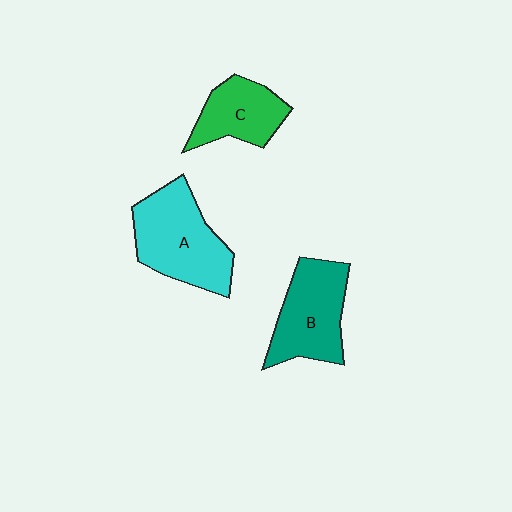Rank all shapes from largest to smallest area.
From largest to smallest: A (cyan), B (teal), C (green).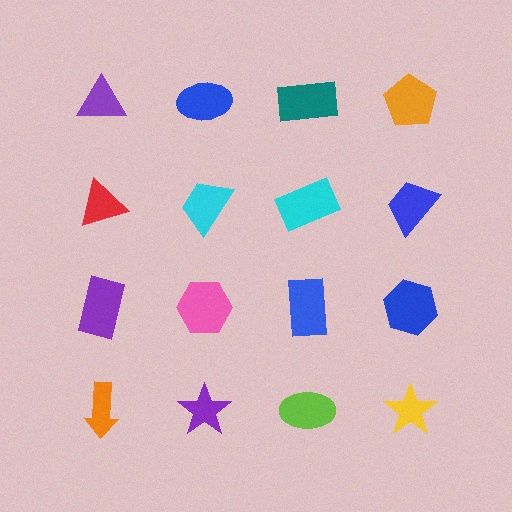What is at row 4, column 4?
A yellow star.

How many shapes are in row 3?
4 shapes.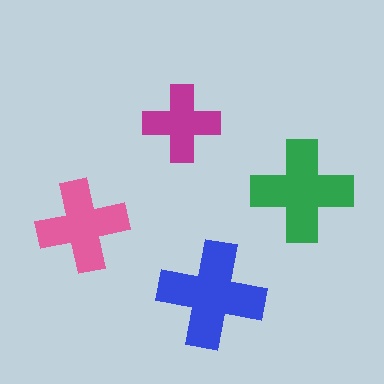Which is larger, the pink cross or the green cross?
The green one.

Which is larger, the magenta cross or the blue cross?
The blue one.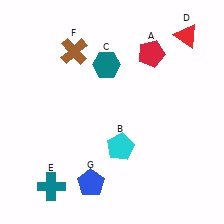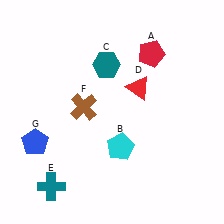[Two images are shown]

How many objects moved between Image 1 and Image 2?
3 objects moved between the two images.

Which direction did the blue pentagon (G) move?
The blue pentagon (G) moved left.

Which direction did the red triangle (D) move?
The red triangle (D) moved down.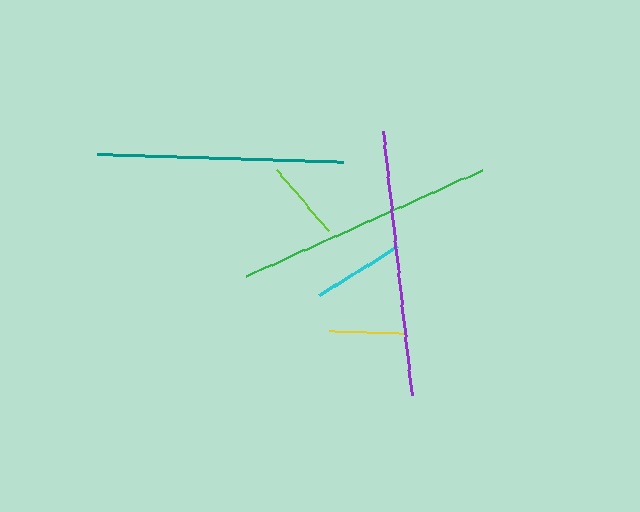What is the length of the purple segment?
The purple segment is approximately 265 pixels long.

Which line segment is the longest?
The purple line is the longest at approximately 265 pixels.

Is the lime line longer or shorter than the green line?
The green line is longer than the lime line.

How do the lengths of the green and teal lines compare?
The green and teal lines are approximately the same length.